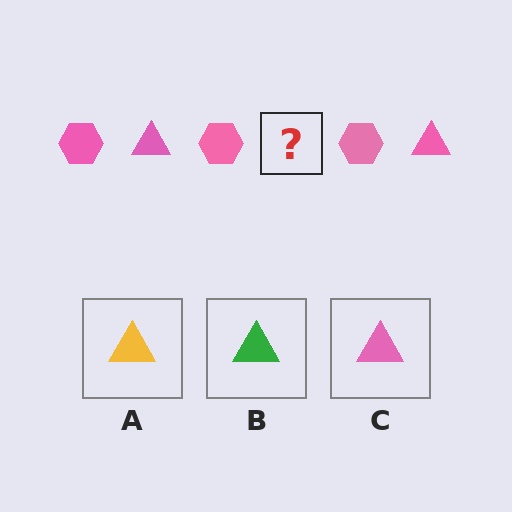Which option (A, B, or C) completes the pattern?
C.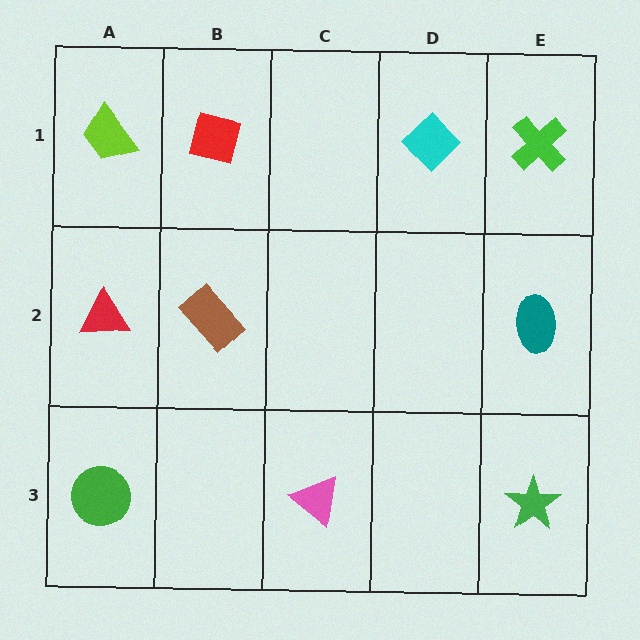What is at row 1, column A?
A lime trapezoid.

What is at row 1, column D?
A cyan diamond.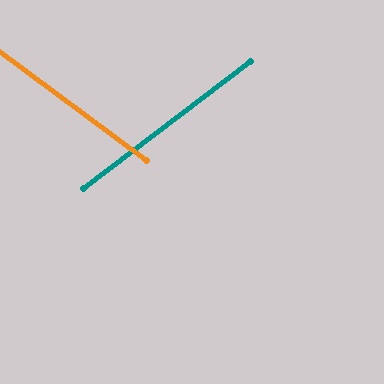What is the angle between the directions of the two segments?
Approximately 74 degrees.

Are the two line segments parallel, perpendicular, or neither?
Neither parallel nor perpendicular — they differ by about 74°.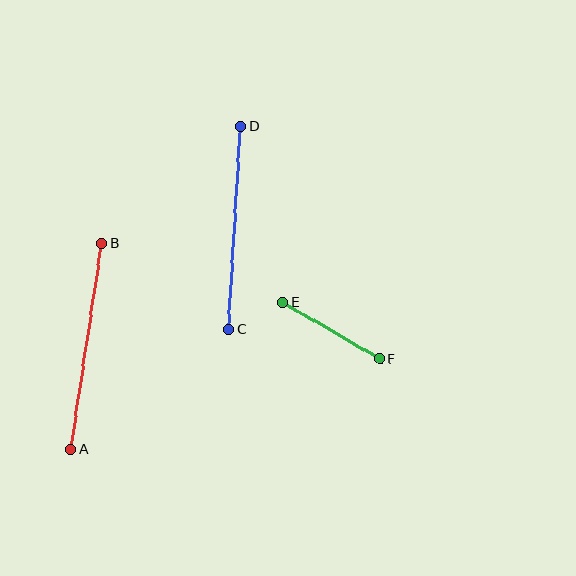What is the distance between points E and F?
The distance is approximately 112 pixels.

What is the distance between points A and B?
The distance is approximately 208 pixels.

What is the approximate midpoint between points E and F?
The midpoint is at approximately (331, 331) pixels.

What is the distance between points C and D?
The distance is approximately 203 pixels.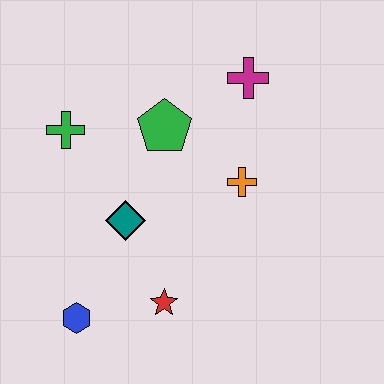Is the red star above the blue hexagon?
Yes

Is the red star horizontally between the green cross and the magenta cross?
Yes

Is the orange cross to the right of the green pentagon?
Yes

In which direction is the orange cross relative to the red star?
The orange cross is above the red star.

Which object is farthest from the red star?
The magenta cross is farthest from the red star.